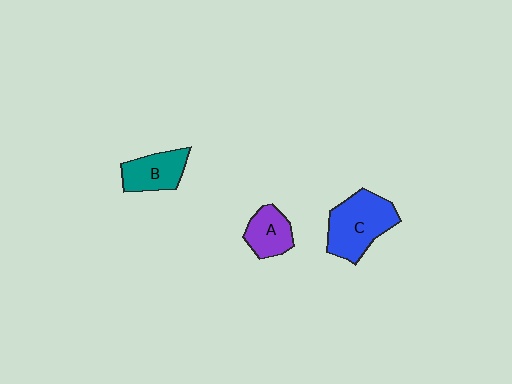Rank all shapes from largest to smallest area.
From largest to smallest: C (blue), B (teal), A (purple).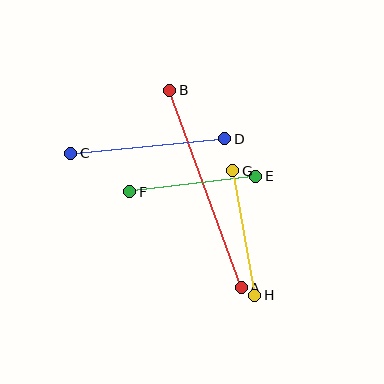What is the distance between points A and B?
The distance is approximately 210 pixels.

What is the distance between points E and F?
The distance is approximately 127 pixels.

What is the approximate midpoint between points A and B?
The midpoint is at approximately (206, 189) pixels.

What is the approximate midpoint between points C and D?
The midpoint is at approximately (148, 146) pixels.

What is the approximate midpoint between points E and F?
The midpoint is at approximately (193, 184) pixels.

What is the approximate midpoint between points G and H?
The midpoint is at approximately (244, 233) pixels.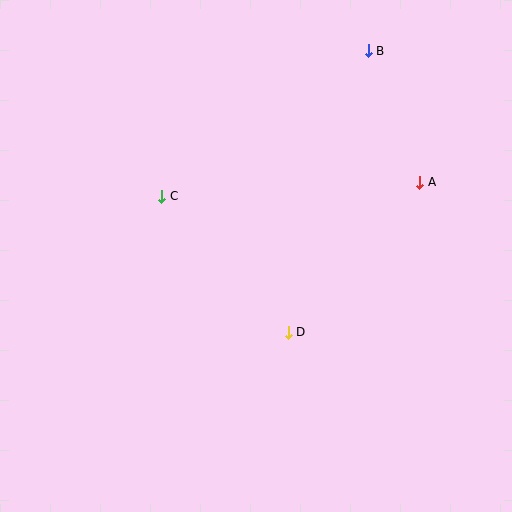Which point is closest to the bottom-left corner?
Point D is closest to the bottom-left corner.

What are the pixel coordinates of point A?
Point A is at (420, 182).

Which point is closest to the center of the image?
Point D at (288, 332) is closest to the center.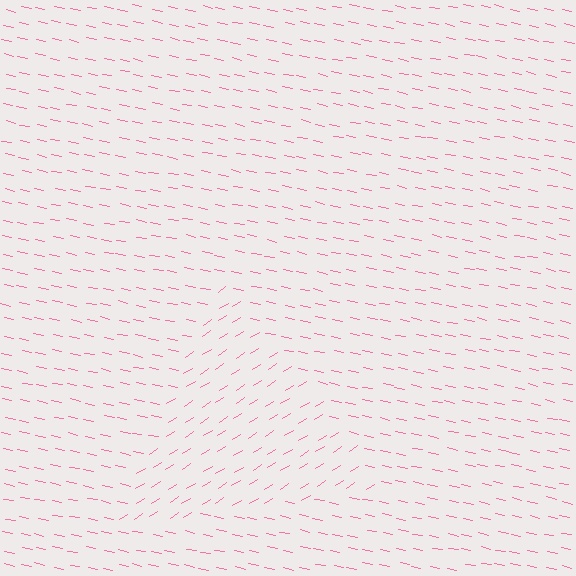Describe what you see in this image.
The image is filled with small pink line segments. A triangle region in the image has lines oriented differently from the surrounding lines, creating a visible texture boundary.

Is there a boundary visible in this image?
Yes, there is a texture boundary formed by a change in line orientation.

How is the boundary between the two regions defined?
The boundary is defined purely by a change in line orientation (approximately 45 degrees difference). All lines are the same color and thickness.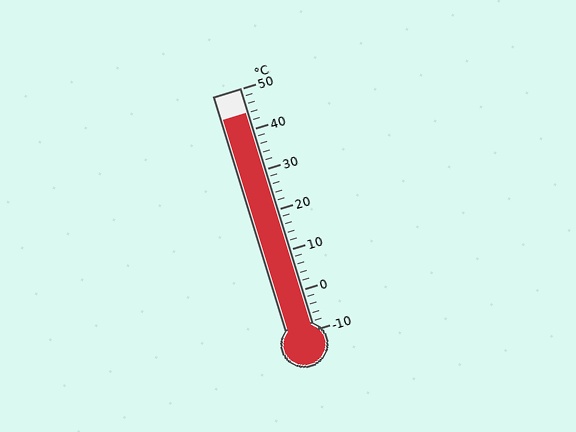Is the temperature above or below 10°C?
The temperature is above 10°C.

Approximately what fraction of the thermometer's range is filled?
The thermometer is filled to approximately 90% of its range.